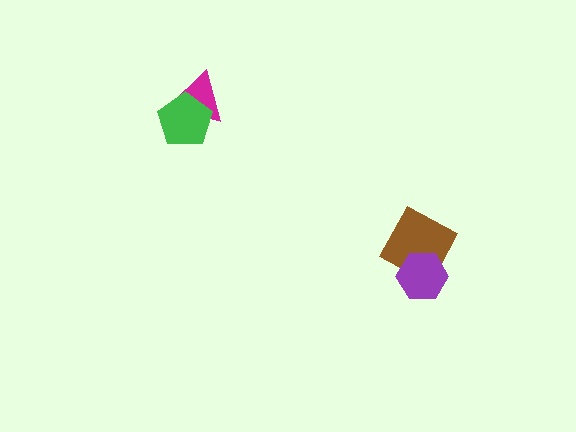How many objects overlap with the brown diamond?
1 object overlaps with the brown diamond.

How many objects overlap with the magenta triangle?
1 object overlaps with the magenta triangle.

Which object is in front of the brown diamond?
The purple hexagon is in front of the brown diamond.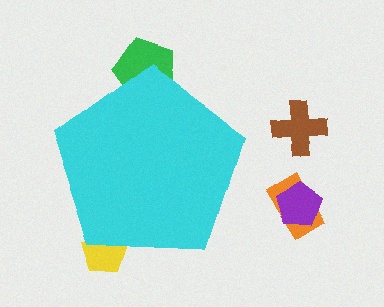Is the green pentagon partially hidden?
Yes, the green pentagon is partially hidden behind the cyan pentagon.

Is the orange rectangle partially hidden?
No, the orange rectangle is fully visible.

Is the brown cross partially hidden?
No, the brown cross is fully visible.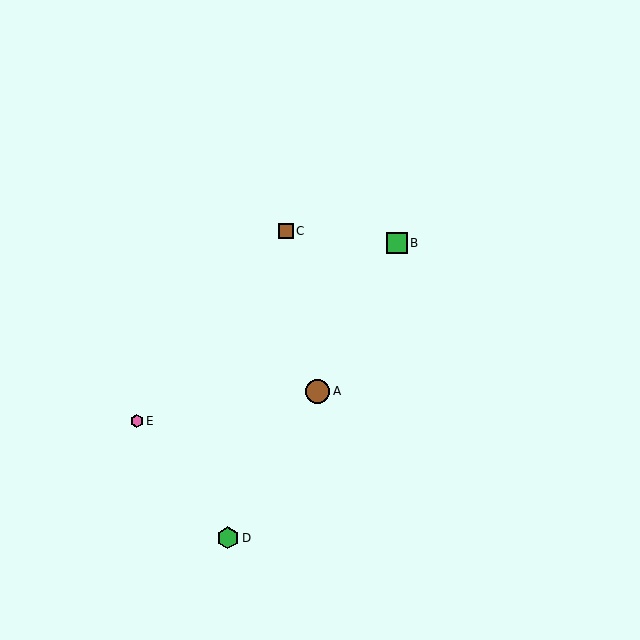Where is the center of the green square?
The center of the green square is at (397, 243).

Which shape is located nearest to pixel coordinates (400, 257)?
The green square (labeled B) at (397, 243) is nearest to that location.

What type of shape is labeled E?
Shape E is a pink hexagon.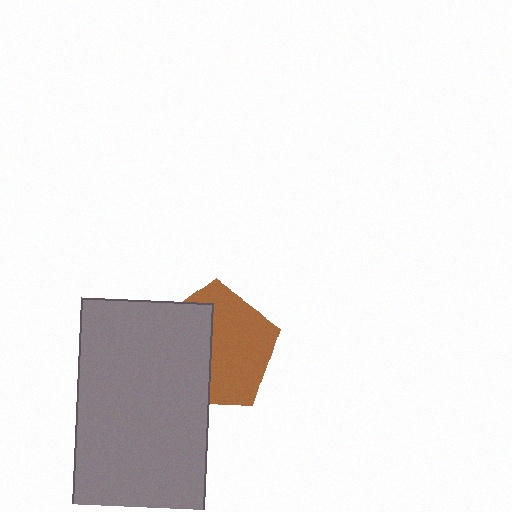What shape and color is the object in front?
The object in front is a gray rectangle.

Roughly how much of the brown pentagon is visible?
About half of it is visible (roughly 56%).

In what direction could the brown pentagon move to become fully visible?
The brown pentagon could move right. That would shift it out from behind the gray rectangle entirely.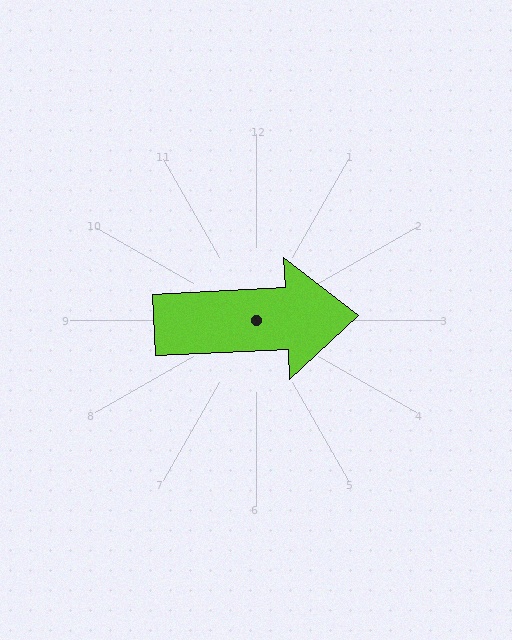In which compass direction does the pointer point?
East.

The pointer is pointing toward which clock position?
Roughly 3 o'clock.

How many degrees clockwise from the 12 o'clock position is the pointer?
Approximately 87 degrees.